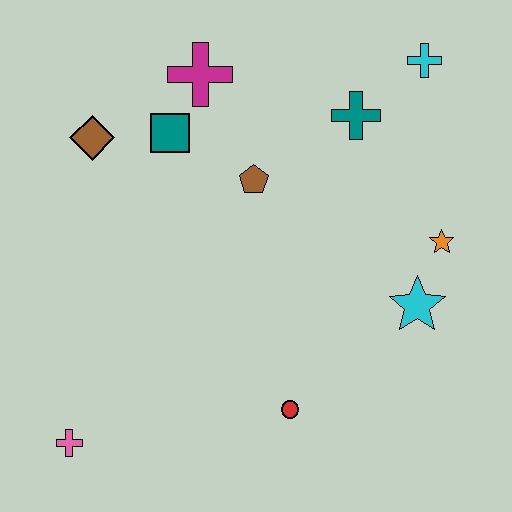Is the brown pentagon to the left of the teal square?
No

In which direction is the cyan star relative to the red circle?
The cyan star is to the right of the red circle.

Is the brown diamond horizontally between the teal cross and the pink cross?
Yes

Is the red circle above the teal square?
No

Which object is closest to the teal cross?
The cyan cross is closest to the teal cross.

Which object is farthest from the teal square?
The pink cross is farthest from the teal square.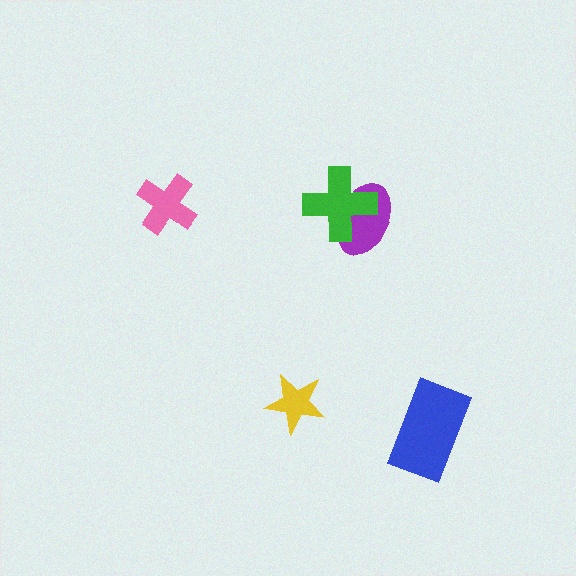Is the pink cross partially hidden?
No, no other shape covers it.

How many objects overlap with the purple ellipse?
1 object overlaps with the purple ellipse.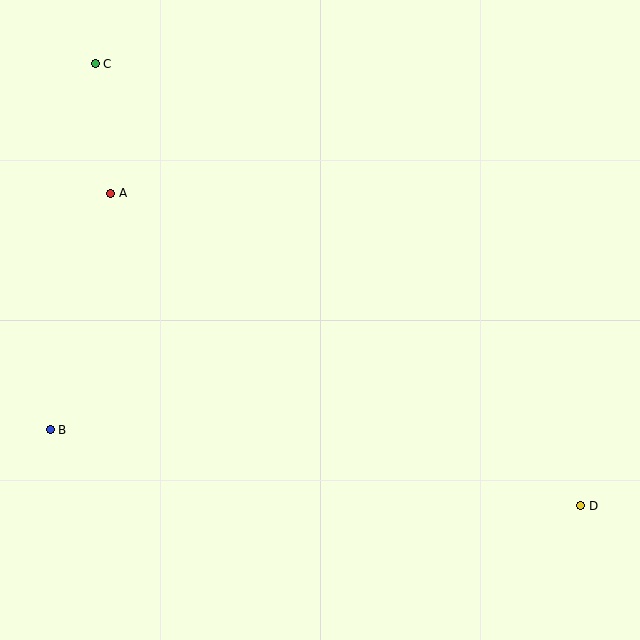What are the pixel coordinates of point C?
Point C is at (95, 64).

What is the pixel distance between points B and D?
The distance between B and D is 536 pixels.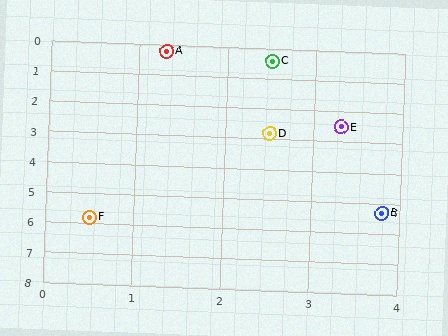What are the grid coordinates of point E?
Point E is at approximately (3.3, 2.5).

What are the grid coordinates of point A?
Point A is at approximately (1.3, 0.2).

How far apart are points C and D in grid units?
Points C and D are about 2.4 grid units apart.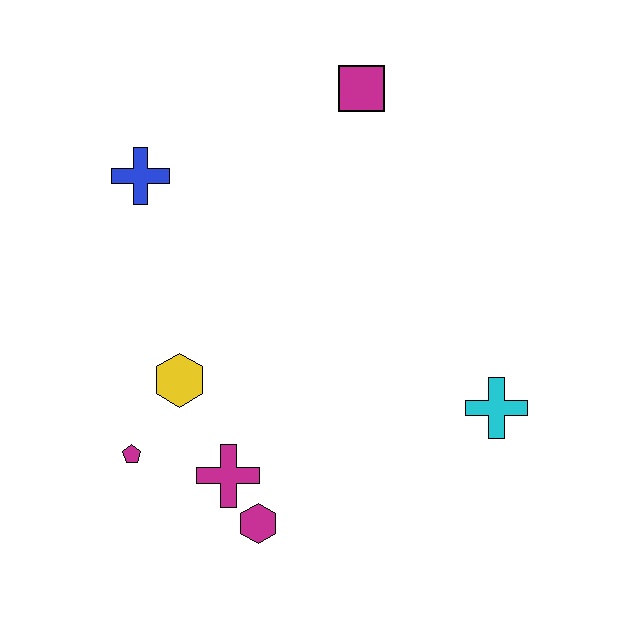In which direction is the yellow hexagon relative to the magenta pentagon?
The yellow hexagon is above the magenta pentagon.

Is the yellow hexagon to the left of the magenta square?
Yes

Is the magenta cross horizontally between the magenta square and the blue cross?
Yes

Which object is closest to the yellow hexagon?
The magenta pentagon is closest to the yellow hexagon.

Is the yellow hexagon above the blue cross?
No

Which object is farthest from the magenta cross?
The magenta square is farthest from the magenta cross.